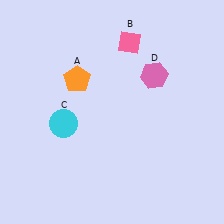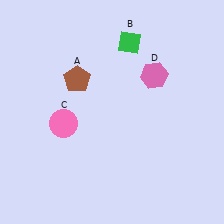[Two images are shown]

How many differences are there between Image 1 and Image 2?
There are 3 differences between the two images.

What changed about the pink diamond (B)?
In Image 1, B is pink. In Image 2, it changed to green.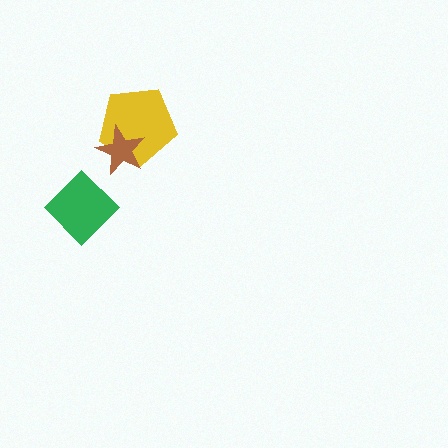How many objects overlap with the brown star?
1 object overlaps with the brown star.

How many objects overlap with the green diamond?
0 objects overlap with the green diamond.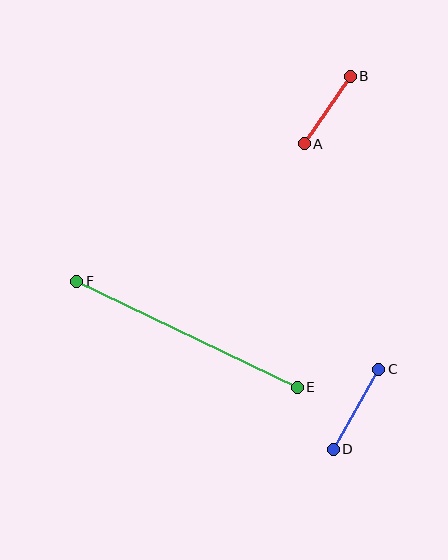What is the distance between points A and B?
The distance is approximately 81 pixels.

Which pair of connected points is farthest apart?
Points E and F are farthest apart.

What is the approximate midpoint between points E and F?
The midpoint is at approximately (187, 334) pixels.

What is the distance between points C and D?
The distance is approximately 92 pixels.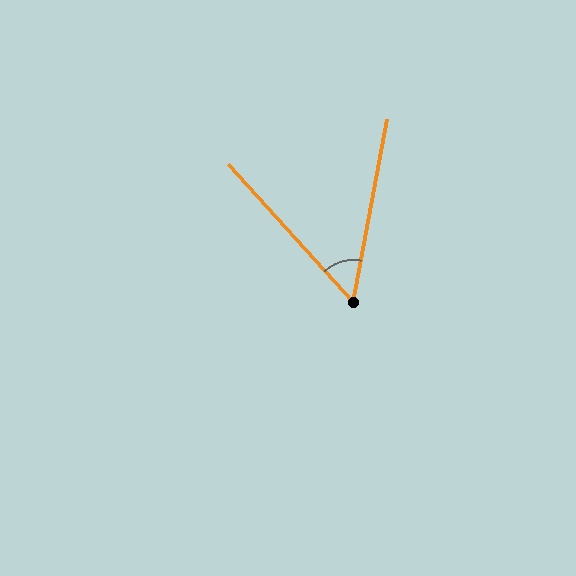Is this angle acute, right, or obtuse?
It is acute.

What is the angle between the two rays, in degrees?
Approximately 53 degrees.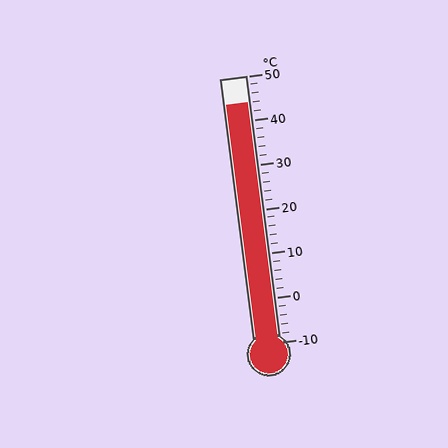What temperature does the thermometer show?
The thermometer shows approximately 44°C.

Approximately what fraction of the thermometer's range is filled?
The thermometer is filled to approximately 90% of its range.